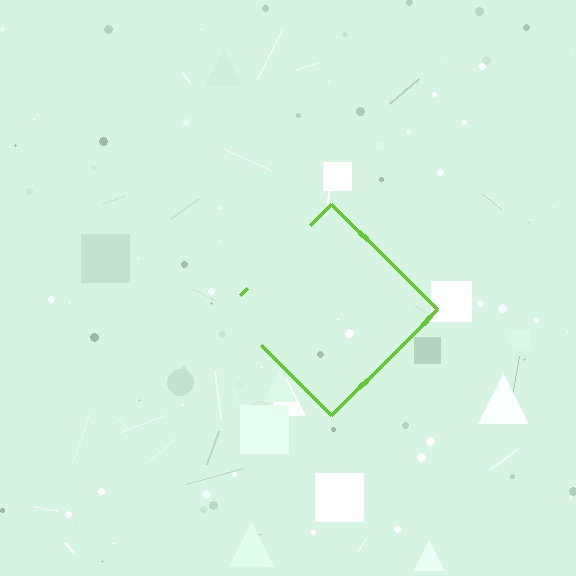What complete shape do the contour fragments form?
The contour fragments form a diamond.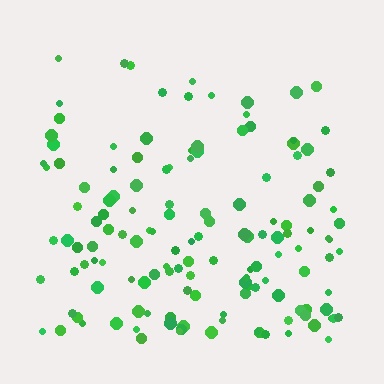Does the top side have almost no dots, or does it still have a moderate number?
Still a moderate number, just noticeably fewer than the bottom.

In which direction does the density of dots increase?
From top to bottom, with the bottom side densest.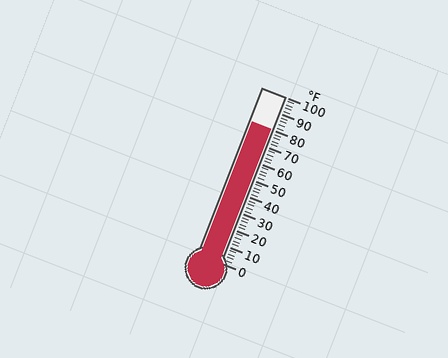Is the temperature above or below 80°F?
The temperature is at 80°F.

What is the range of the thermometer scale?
The thermometer scale ranges from 0°F to 100°F.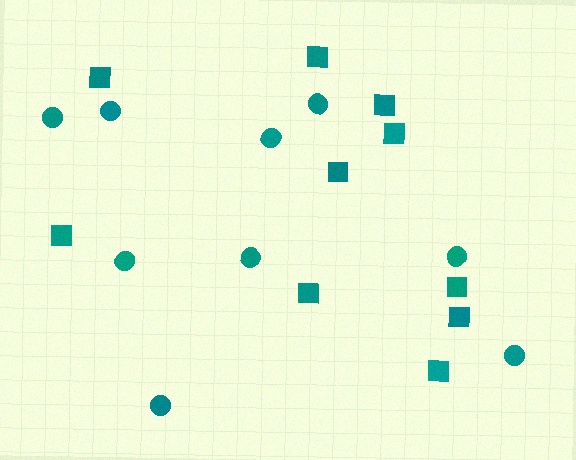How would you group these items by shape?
There are 2 groups: one group of circles (9) and one group of squares (10).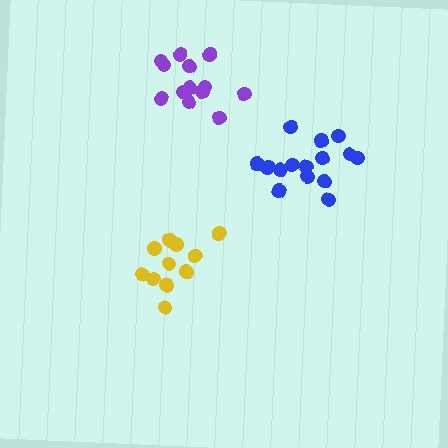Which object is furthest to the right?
The blue cluster is rightmost.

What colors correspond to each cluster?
The clusters are colored: blue, yellow, purple.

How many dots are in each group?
Group 1: 15 dots, Group 2: 11 dots, Group 3: 13 dots (39 total).